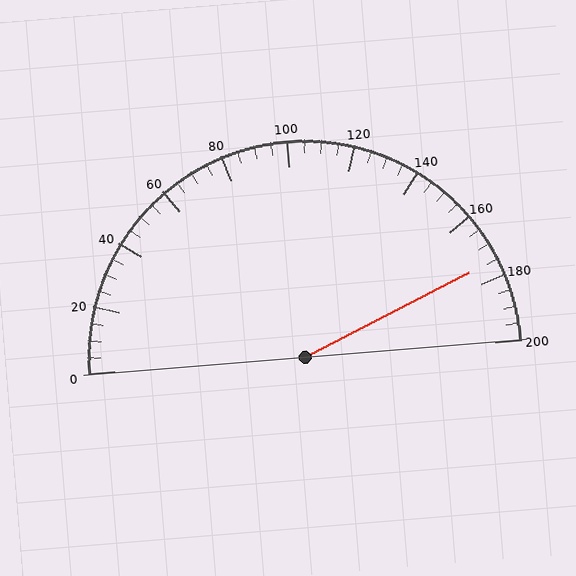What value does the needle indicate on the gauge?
The needle indicates approximately 175.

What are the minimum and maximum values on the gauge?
The gauge ranges from 0 to 200.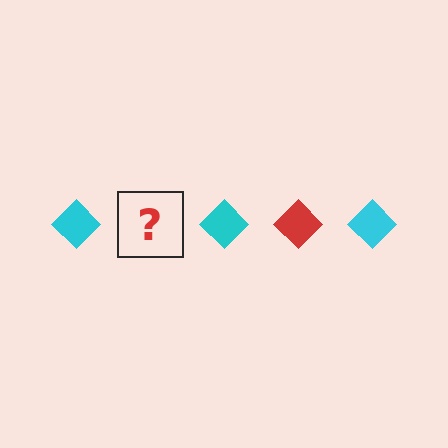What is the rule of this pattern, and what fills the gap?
The rule is that the pattern cycles through cyan, red diamonds. The gap should be filled with a red diamond.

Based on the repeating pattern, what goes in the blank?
The blank should be a red diamond.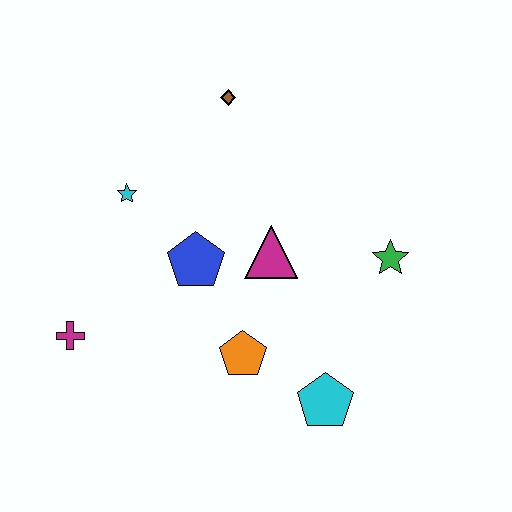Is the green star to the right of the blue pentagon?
Yes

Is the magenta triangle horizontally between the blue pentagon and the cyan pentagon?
Yes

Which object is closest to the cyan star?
The blue pentagon is closest to the cyan star.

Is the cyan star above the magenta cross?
Yes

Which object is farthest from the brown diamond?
The cyan pentagon is farthest from the brown diamond.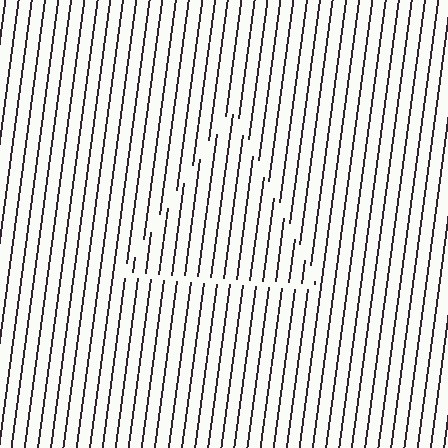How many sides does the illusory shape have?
3 sides — the line-ends trace a triangle.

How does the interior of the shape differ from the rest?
The interior of the shape contains the same grating, shifted by half a period — the contour is defined by the phase discontinuity where line-ends from the inner and outer gratings abut.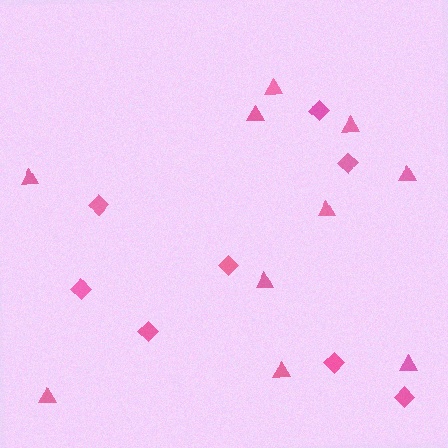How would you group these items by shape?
There are 2 groups: one group of triangles (10) and one group of diamonds (8).